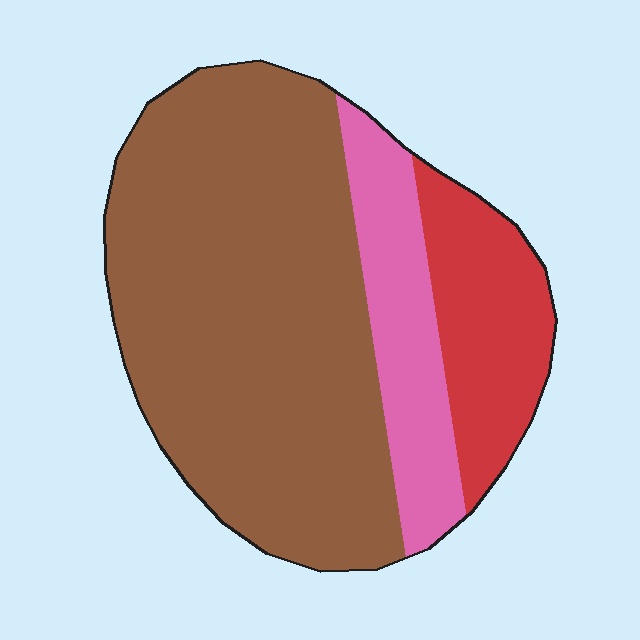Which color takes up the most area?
Brown, at roughly 65%.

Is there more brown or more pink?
Brown.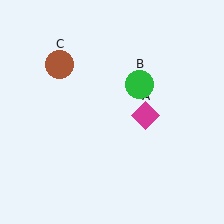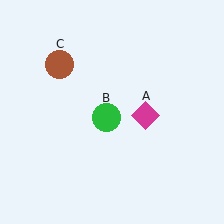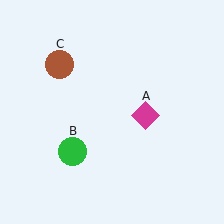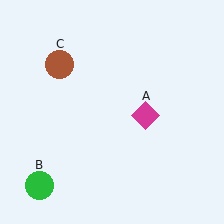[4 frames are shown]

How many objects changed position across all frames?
1 object changed position: green circle (object B).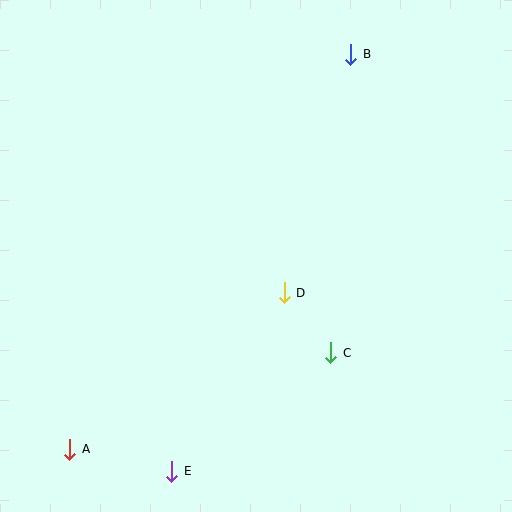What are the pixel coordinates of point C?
Point C is at (331, 353).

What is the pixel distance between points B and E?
The distance between B and E is 453 pixels.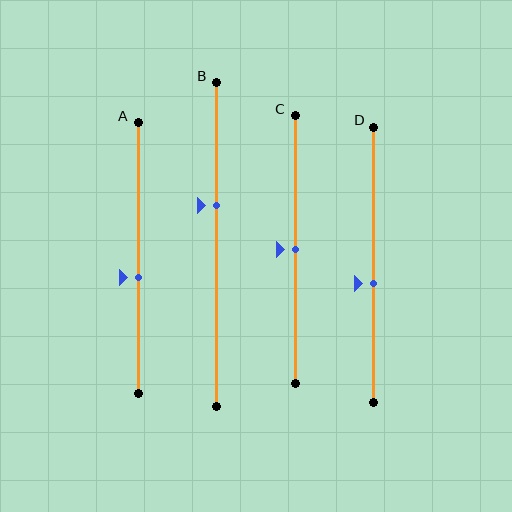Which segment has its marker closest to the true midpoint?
Segment C has its marker closest to the true midpoint.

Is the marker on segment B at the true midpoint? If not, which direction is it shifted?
No, the marker on segment B is shifted upward by about 12% of the segment length.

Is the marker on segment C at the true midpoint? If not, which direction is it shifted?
Yes, the marker on segment C is at the true midpoint.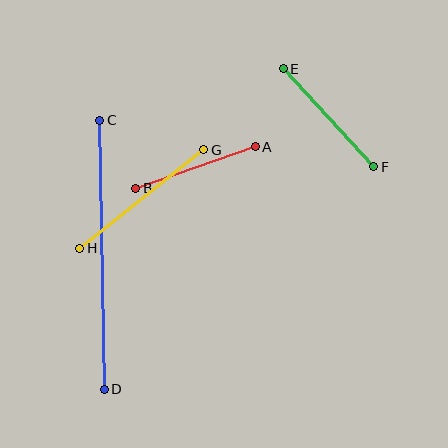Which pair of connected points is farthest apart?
Points C and D are farthest apart.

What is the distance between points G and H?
The distance is approximately 158 pixels.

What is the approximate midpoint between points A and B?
The midpoint is at approximately (196, 168) pixels.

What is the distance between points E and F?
The distance is approximately 133 pixels.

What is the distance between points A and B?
The distance is approximately 127 pixels.